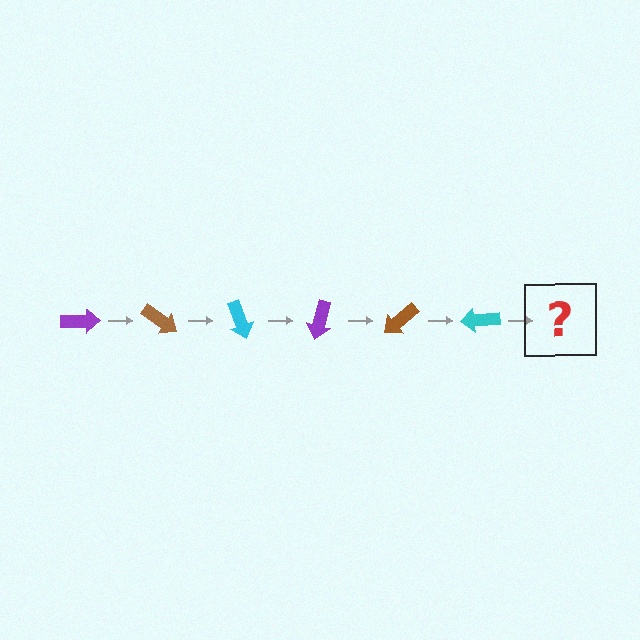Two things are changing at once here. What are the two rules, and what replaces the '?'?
The two rules are that it rotates 35 degrees each step and the color cycles through purple, brown, and cyan. The '?' should be a purple arrow, rotated 210 degrees from the start.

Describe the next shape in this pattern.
It should be a purple arrow, rotated 210 degrees from the start.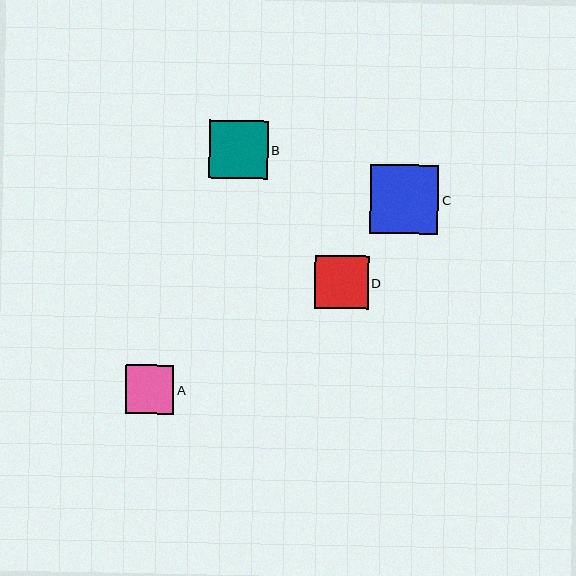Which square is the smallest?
Square A is the smallest with a size of approximately 49 pixels.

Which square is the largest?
Square C is the largest with a size of approximately 69 pixels.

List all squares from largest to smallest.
From largest to smallest: C, B, D, A.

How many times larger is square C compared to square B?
Square C is approximately 1.2 times the size of square B.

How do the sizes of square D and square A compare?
Square D and square A are approximately the same size.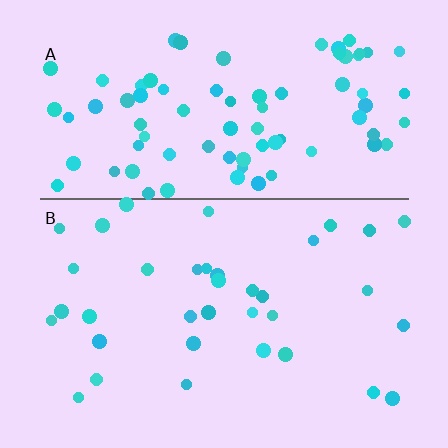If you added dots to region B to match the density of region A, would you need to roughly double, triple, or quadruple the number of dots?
Approximately double.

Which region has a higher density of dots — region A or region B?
A (the top).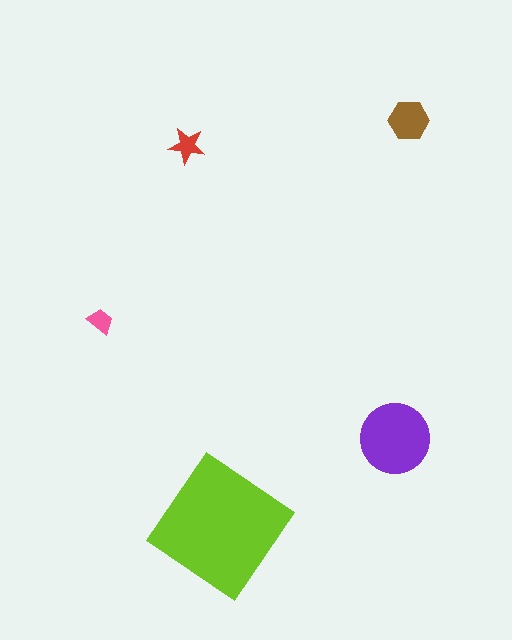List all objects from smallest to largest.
The pink trapezoid, the red star, the brown hexagon, the purple circle, the lime diamond.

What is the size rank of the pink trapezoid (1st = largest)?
5th.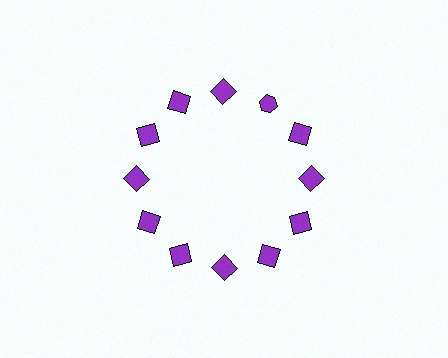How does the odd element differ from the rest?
It has a different shape: hexagon instead of square.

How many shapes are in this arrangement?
There are 12 shapes arranged in a ring pattern.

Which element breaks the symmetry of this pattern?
The purple hexagon at roughly the 1 o'clock position breaks the symmetry. All other shapes are purple squares.